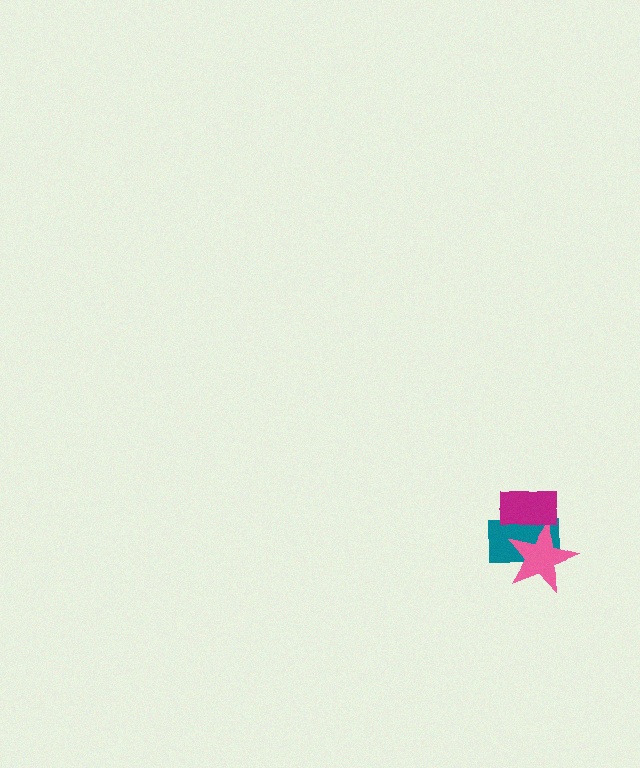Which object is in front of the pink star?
The magenta rectangle is in front of the pink star.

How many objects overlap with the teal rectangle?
2 objects overlap with the teal rectangle.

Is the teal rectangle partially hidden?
Yes, it is partially covered by another shape.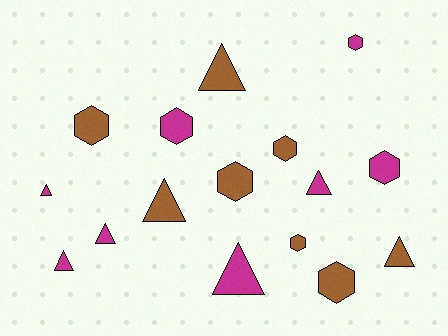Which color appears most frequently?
Magenta, with 8 objects.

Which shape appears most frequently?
Hexagon, with 8 objects.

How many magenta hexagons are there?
There are 3 magenta hexagons.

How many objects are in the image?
There are 16 objects.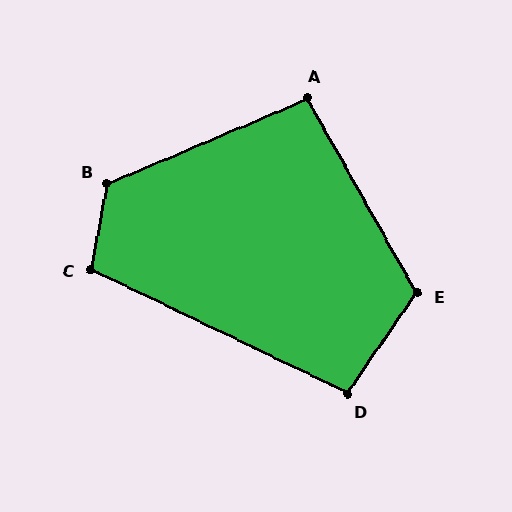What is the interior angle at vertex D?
Approximately 99 degrees (obtuse).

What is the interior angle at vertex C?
Approximately 105 degrees (obtuse).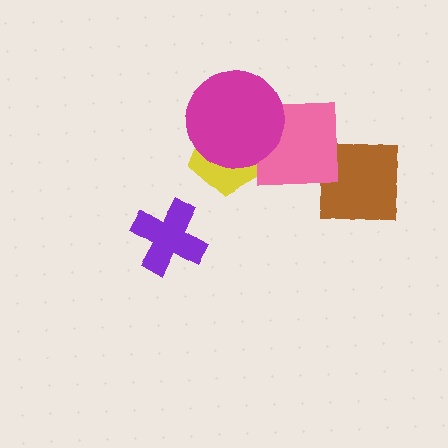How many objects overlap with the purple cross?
0 objects overlap with the purple cross.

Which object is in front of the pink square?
The magenta circle is in front of the pink square.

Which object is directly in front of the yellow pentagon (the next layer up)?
The pink square is directly in front of the yellow pentagon.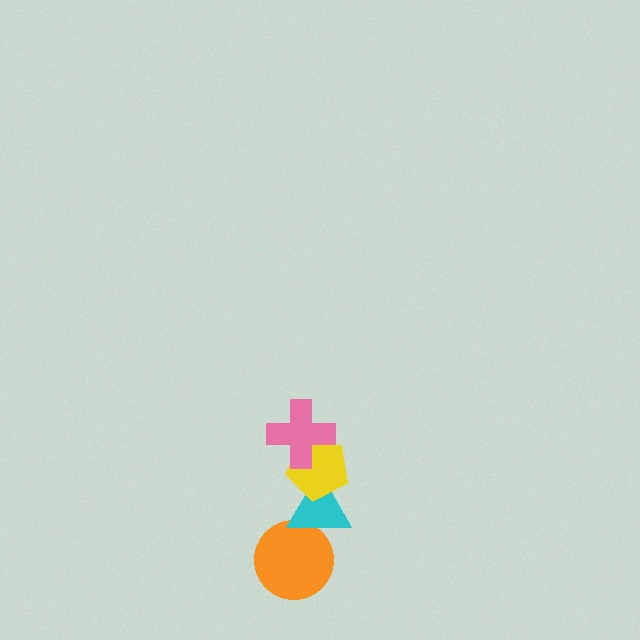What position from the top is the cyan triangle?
The cyan triangle is 3rd from the top.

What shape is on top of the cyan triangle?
The yellow pentagon is on top of the cyan triangle.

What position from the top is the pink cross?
The pink cross is 1st from the top.